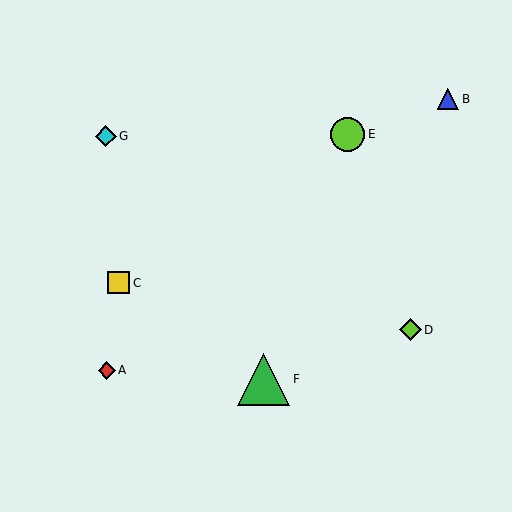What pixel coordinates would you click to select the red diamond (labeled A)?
Click at (107, 370) to select the red diamond A.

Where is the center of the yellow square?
The center of the yellow square is at (119, 283).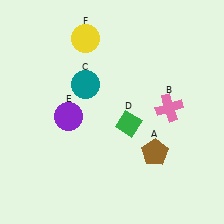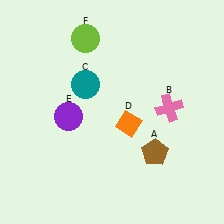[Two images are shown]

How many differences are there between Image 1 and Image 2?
There are 2 differences between the two images.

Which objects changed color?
D changed from green to orange. F changed from yellow to lime.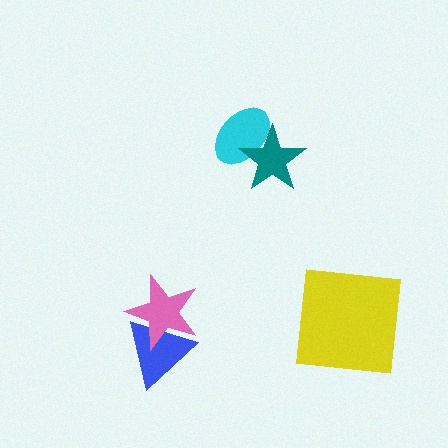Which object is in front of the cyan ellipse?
The teal star is in front of the cyan ellipse.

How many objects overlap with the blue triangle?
1 object overlaps with the blue triangle.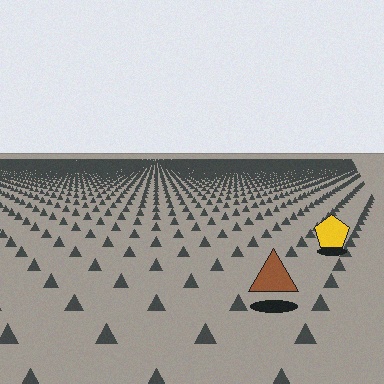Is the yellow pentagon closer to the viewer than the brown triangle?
No. The brown triangle is closer — you can tell from the texture gradient: the ground texture is coarser near it.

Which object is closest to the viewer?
The brown triangle is closest. The texture marks near it are larger and more spread out.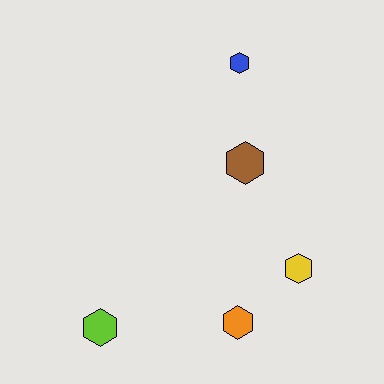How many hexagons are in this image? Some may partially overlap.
There are 5 hexagons.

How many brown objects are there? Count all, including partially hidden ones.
There is 1 brown object.